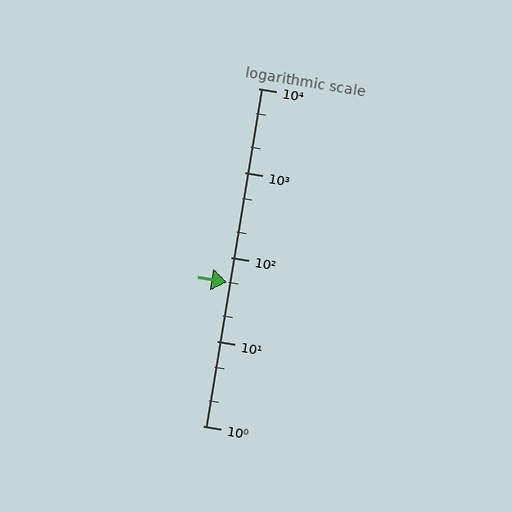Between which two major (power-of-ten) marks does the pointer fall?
The pointer is between 10 and 100.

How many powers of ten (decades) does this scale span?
The scale spans 4 decades, from 1 to 10000.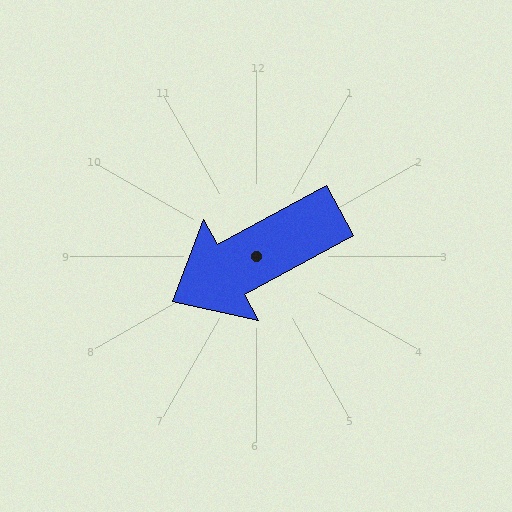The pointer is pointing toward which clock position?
Roughly 8 o'clock.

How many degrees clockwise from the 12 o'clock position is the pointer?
Approximately 242 degrees.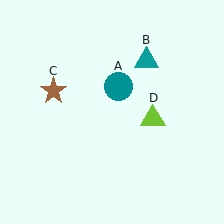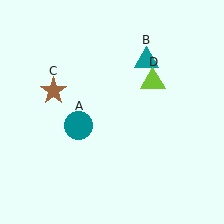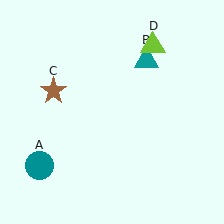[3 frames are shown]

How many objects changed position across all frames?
2 objects changed position: teal circle (object A), lime triangle (object D).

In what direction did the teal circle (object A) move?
The teal circle (object A) moved down and to the left.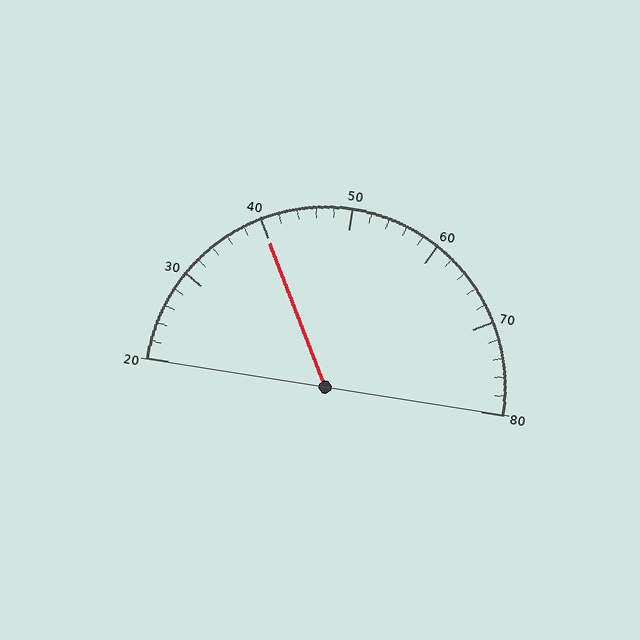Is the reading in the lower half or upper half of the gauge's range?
The reading is in the lower half of the range (20 to 80).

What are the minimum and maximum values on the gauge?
The gauge ranges from 20 to 80.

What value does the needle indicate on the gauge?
The needle indicates approximately 40.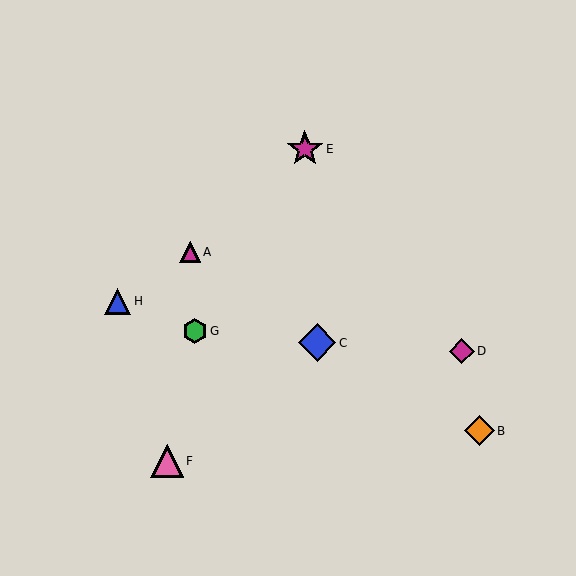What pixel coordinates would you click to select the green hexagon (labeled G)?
Click at (195, 331) to select the green hexagon G.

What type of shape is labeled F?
Shape F is a pink triangle.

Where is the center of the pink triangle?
The center of the pink triangle is at (167, 461).